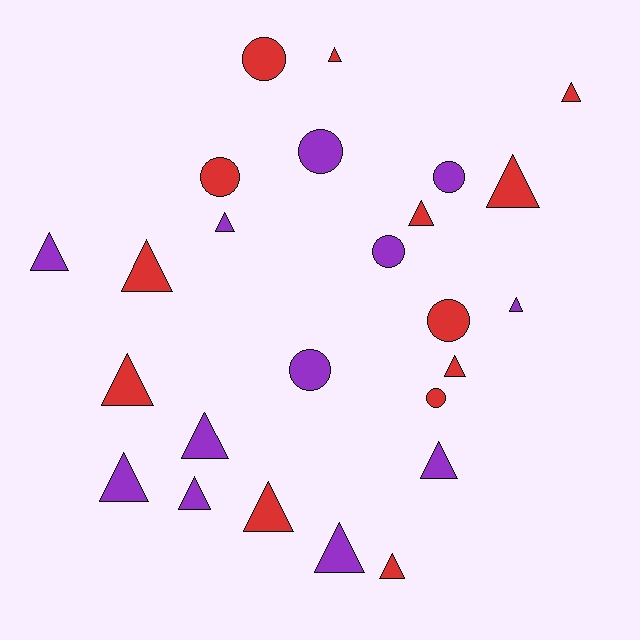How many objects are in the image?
There are 25 objects.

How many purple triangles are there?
There are 8 purple triangles.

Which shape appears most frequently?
Triangle, with 17 objects.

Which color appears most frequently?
Red, with 13 objects.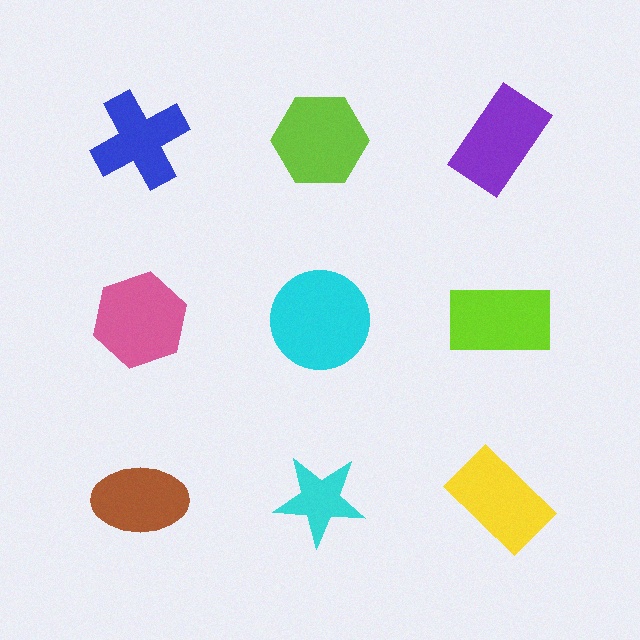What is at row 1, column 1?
A blue cross.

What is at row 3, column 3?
A yellow rectangle.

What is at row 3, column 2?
A cyan star.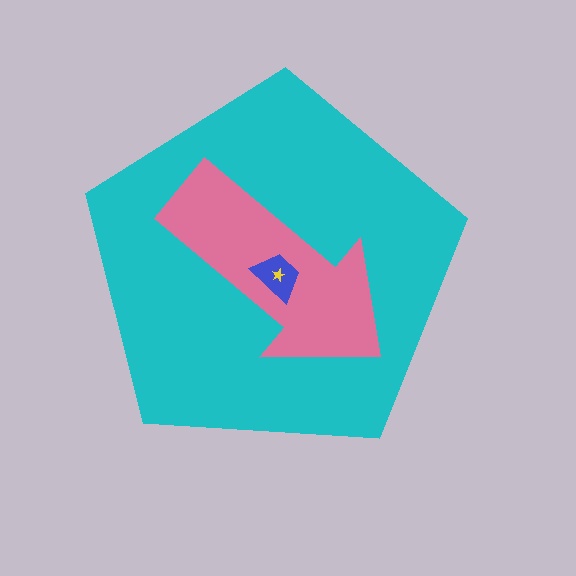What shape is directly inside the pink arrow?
The blue trapezoid.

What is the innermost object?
The yellow star.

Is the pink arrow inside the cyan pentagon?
Yes.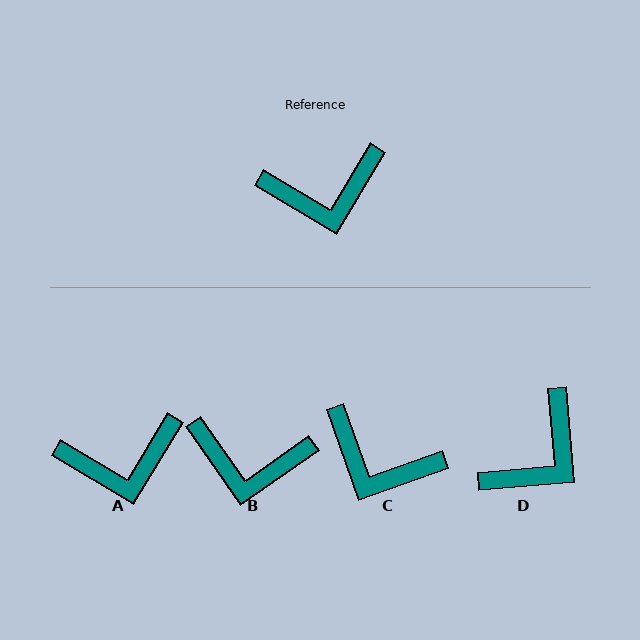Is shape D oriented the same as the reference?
No, it is off by about 36 degrees.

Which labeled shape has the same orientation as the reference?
A.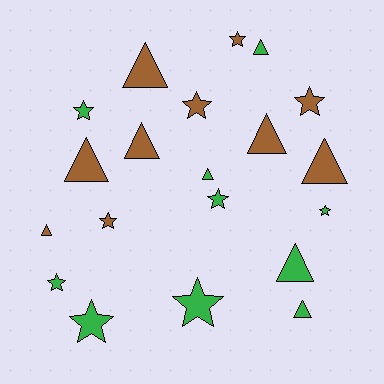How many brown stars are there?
There are 4 brown stars.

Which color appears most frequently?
Green, with 10 objects.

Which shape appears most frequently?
Star, with 10 objects.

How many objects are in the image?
There are 20 objects.